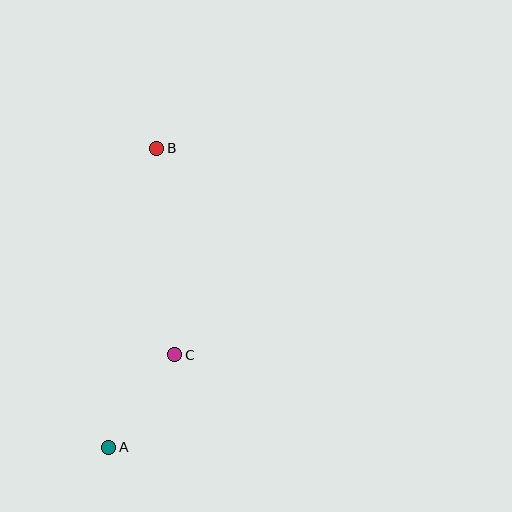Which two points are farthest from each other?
Points A and B are farthest from each other.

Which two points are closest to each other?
Points A and C are closest to each other.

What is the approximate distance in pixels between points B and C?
The distance between B and C is approximately 207 pixels.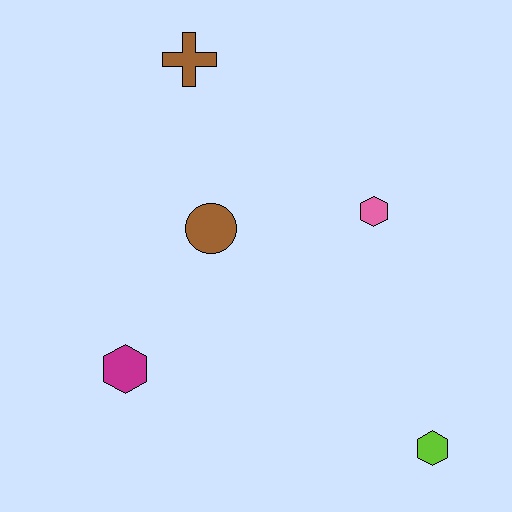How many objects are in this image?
There are 5 objects.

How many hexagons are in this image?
There are 3 hexagons.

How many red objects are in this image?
There are no red objects.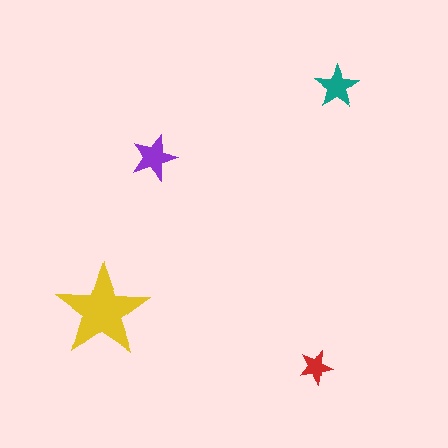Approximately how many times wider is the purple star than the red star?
About 1.5 times wider.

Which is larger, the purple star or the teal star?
The purple one.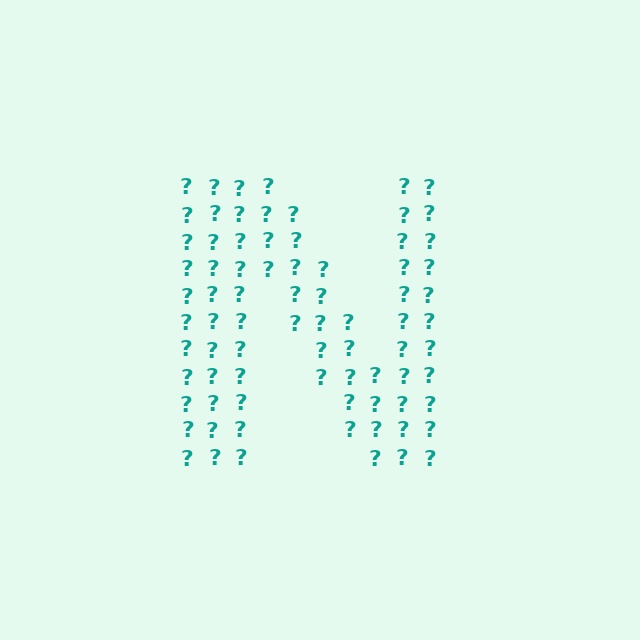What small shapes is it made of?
It is made of small question marks.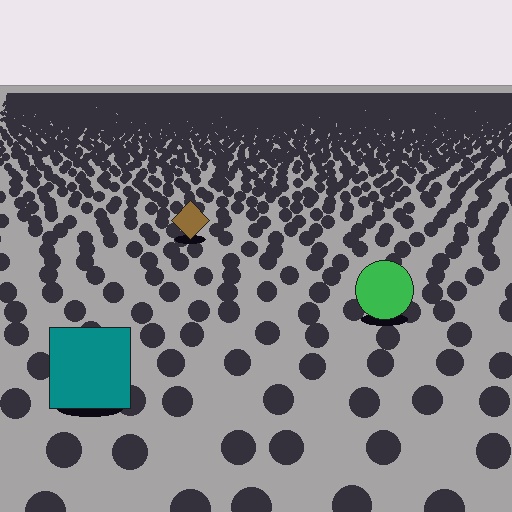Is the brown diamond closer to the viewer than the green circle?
No. The green circle is closer — you can tell from the texture gradient: the ground texture is coarser near it.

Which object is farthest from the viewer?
The brown diamond is farthest from the viewer. It appears smaller and the ground texture around it is denser.